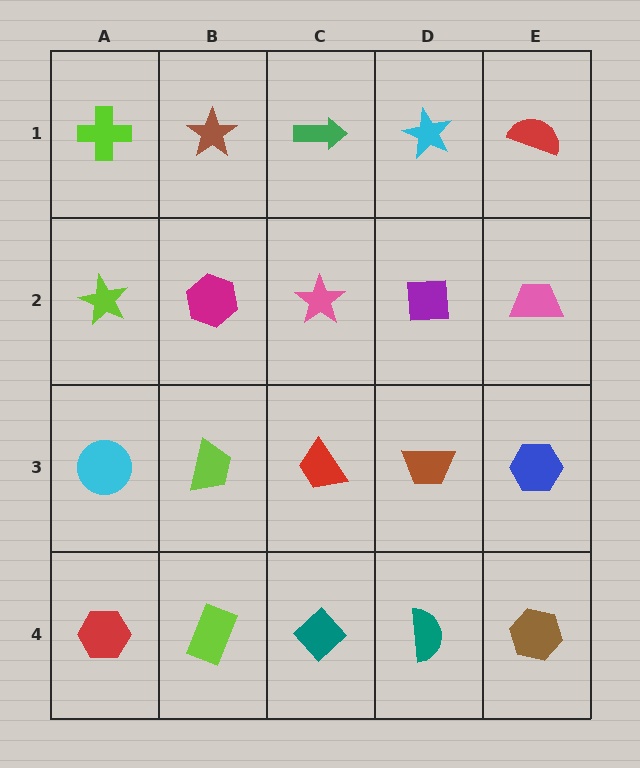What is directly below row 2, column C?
A red trapezoid.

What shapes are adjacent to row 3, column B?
A magenta hexagon (row 2, column B), a lime rectangle (row 4, column B), a cyan circle (row 3, column A), a red trapezoid (row 3, column C).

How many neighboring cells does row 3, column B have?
4.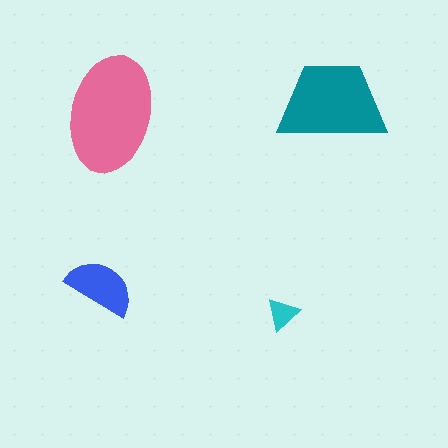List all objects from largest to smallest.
The pink ellipse, the teal trapezoid, the blue semicircle, the cyan triangle.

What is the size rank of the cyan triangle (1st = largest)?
4th.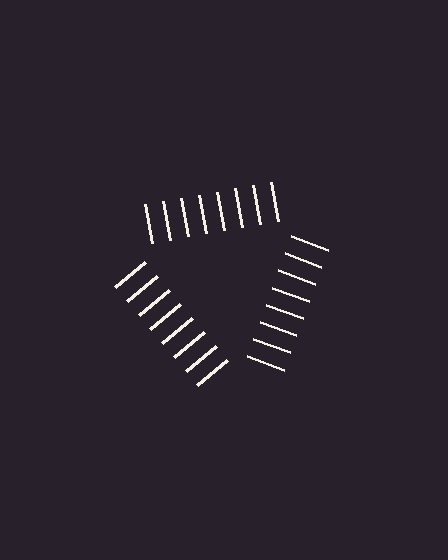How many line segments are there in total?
24 — 8 along each of the 3 edges.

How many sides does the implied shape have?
3 sides — the line-ends trace a triangle.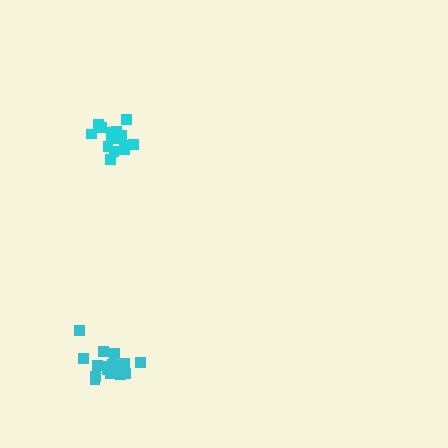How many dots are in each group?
Group 1: 16 dots, Group 2: 17 dots (33 total).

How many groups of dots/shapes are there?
There are 2 groups.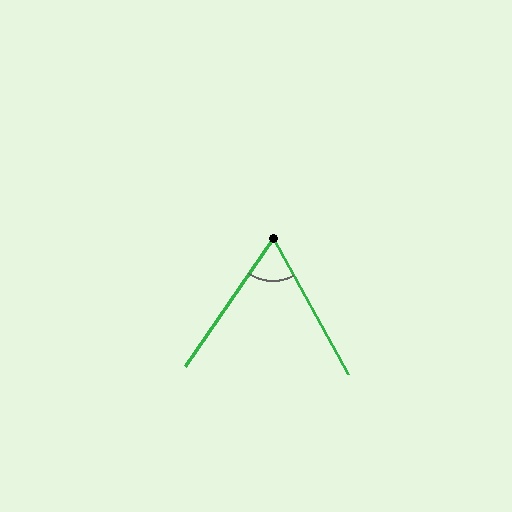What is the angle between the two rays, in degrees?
Approximately 63 degrees.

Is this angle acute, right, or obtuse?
It is acute.